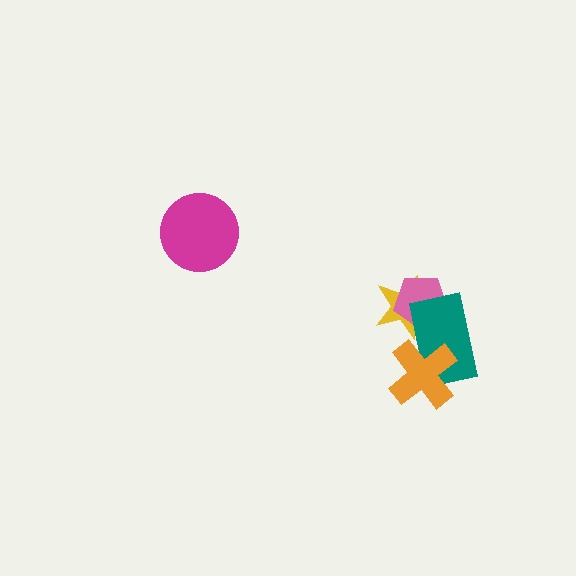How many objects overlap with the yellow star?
2 objects overlap with the yellow star.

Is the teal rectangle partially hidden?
Yes, it is partially covered by another shape.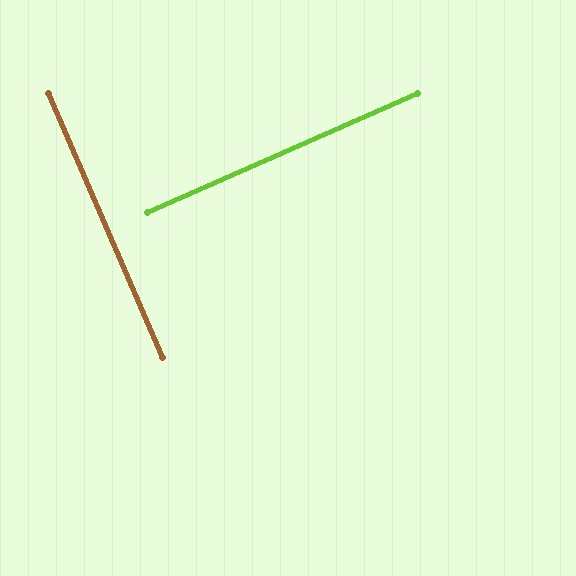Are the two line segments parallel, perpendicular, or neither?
Perpendicular — they meet at approximately 90°.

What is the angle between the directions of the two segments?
Approximately 90 degrees.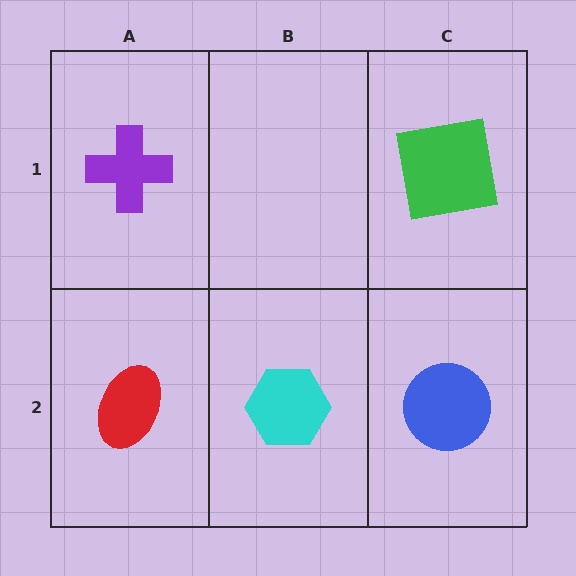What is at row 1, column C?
A green square.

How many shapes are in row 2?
3 shapes.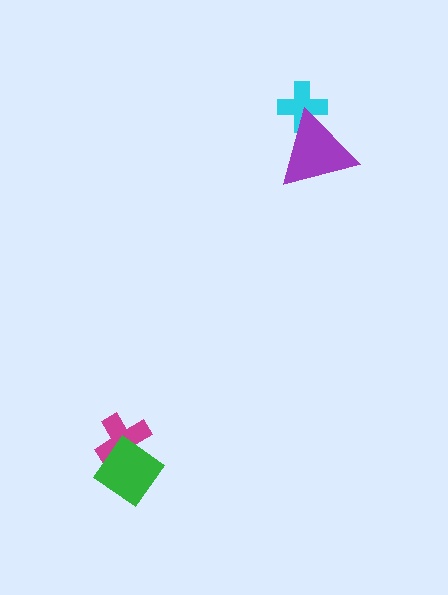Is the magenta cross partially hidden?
Yes, it is partially covered by another shape.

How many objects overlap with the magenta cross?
1 object overlaps with the magenta cross.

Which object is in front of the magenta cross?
The green diamond is in front of the magenta cross.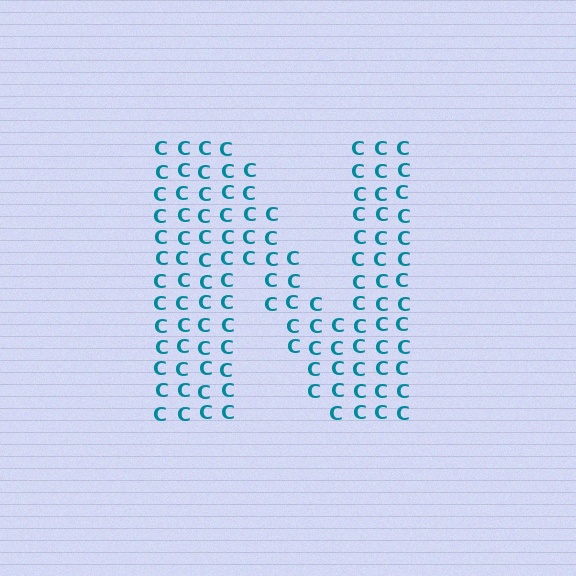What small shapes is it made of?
It is made of small letter C's.